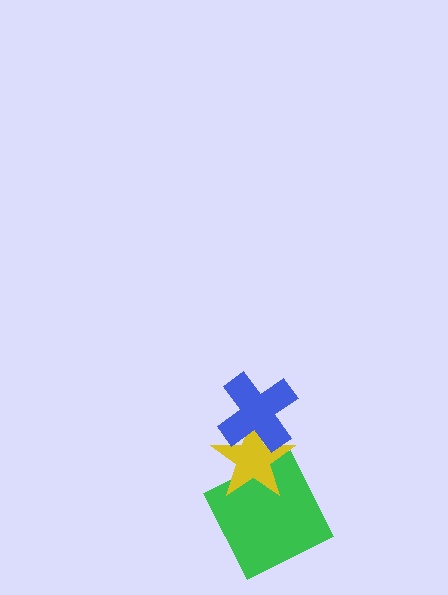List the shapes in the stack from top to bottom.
From top to bottom: the blue cross, the yellow star, the green square.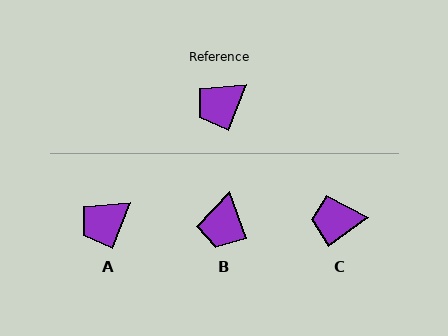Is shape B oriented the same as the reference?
No, it is off by about 41 degrees.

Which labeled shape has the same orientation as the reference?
A.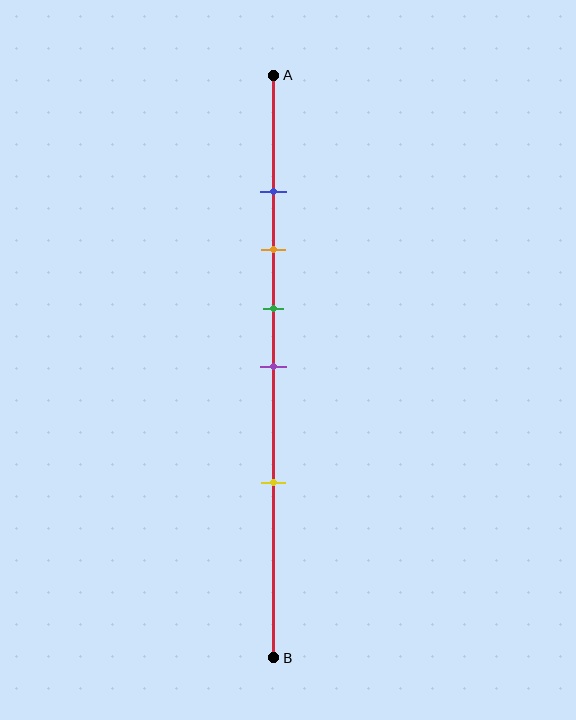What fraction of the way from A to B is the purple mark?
The purple mark is approximately 50% (0.5) of the way from A to B.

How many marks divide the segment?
There are 5 marks dividing the segment.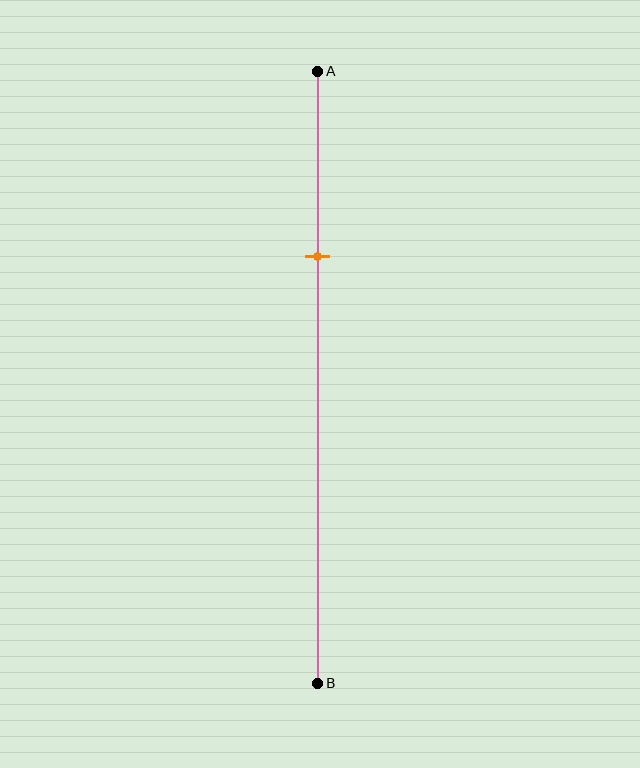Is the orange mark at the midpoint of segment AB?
No, the mark is at about 30% from A, not at the 50% midpoint.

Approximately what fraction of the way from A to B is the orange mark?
The orange mark is approximately 30% of the way from A to B.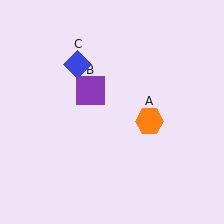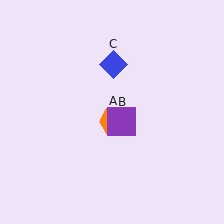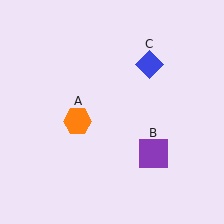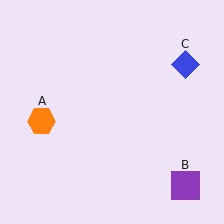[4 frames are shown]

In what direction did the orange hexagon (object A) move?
The orange hexagon (object A) moved left.